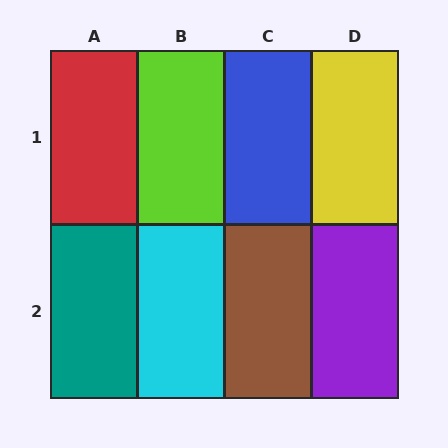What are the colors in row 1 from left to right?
Red, lime, blue, yellow.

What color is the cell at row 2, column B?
Cyan.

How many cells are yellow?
1 cell is yellow.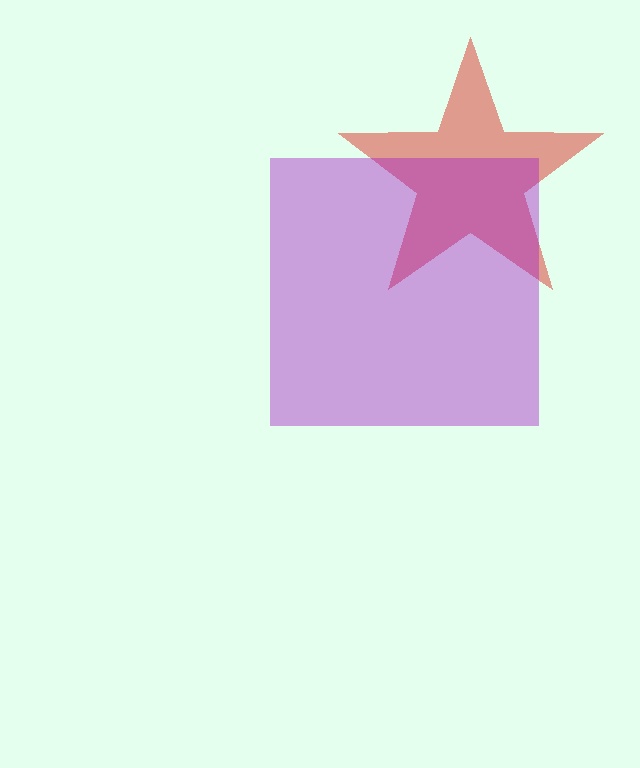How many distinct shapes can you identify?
There are 2 distinct shapes: a red star, a purple square.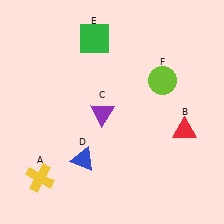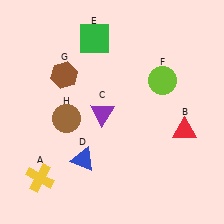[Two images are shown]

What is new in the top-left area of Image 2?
A brown hexagon (G) was added in the top-left area of Image 2.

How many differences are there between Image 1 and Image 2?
There are 2 differences between the two images.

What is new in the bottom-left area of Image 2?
A brown circle (H) was added in the bottom-left area of Image 2.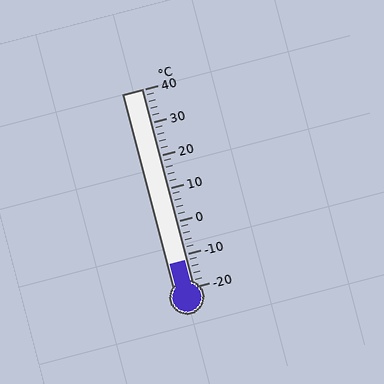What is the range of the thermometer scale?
The thermometer scale ranges from -20°C to 40°C.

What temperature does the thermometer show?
The thermometer shows approximately -12°C.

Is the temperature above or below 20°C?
The temperature is below 20°C.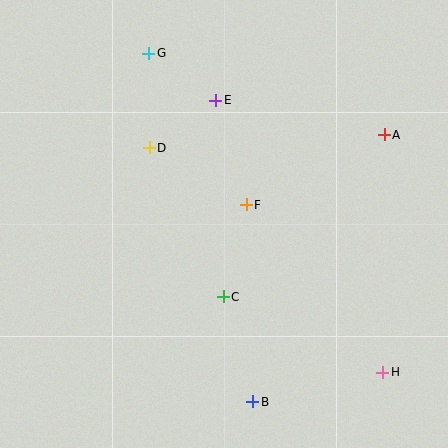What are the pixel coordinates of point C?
Point C is at (223, 297).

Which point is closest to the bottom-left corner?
Point B is closest to the bottom-left corner.